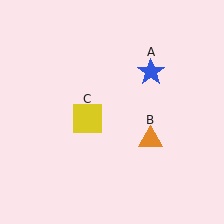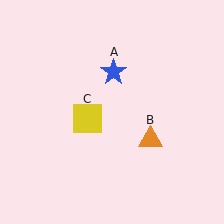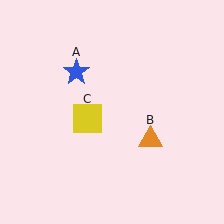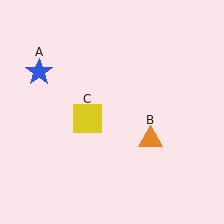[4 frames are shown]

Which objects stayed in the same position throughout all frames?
Orange triangle (object B) and yellow square (object C) remained stationary.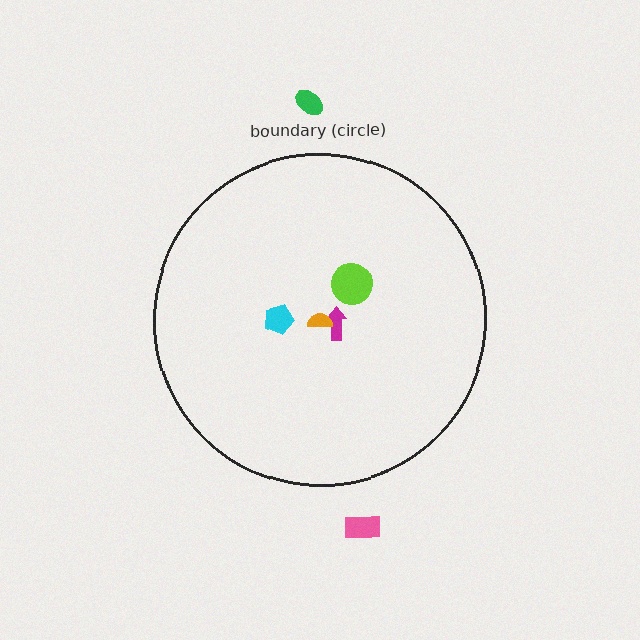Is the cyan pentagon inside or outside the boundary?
Inside.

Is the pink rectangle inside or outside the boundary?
Outside.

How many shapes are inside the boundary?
4 inside, 2 outside.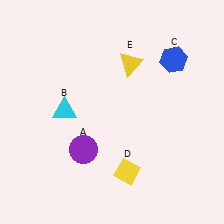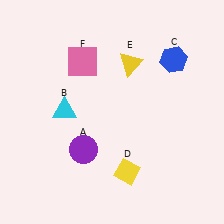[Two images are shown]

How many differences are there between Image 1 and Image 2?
There is 1 difference between the two images.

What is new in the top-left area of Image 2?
A pink square (F) was added in the top-left area of Image 2.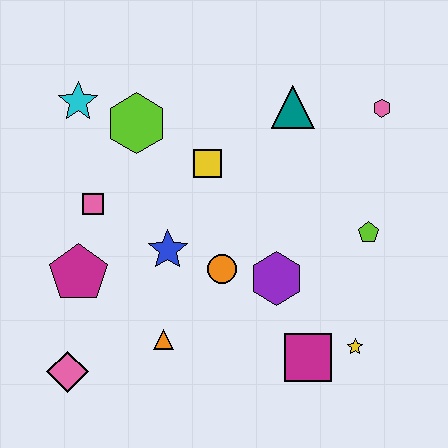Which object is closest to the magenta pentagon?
The pink square is closest to the magenta pentagon.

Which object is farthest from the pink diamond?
The pink hexagon is farthest from the pink diamond.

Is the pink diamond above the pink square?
No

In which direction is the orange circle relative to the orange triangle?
The orange circle is above the orange triangle.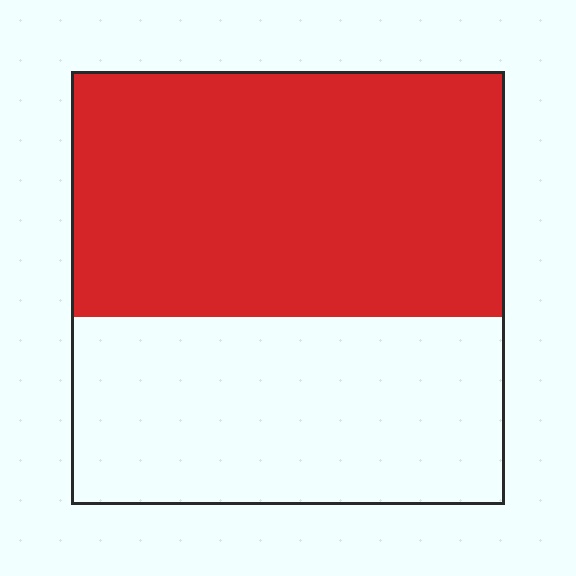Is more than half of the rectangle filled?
Yes.